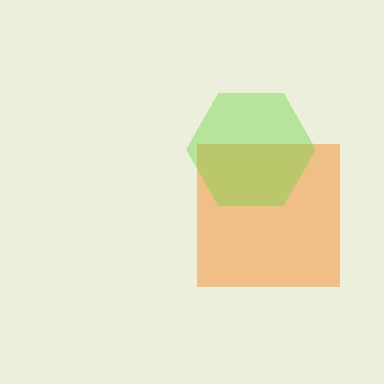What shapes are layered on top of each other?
The layered shapes are: an orange square, a lime hexagon.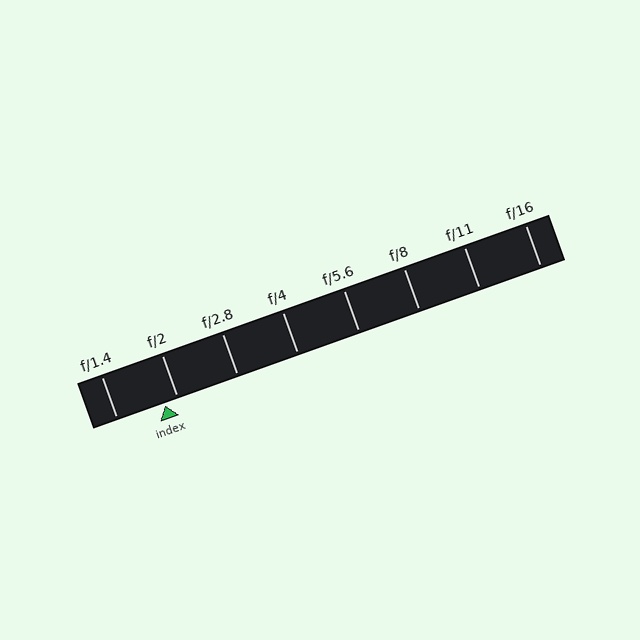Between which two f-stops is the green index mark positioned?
The index mark is between f/1.4 and f/2.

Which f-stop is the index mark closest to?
The index mark is closest to f/2.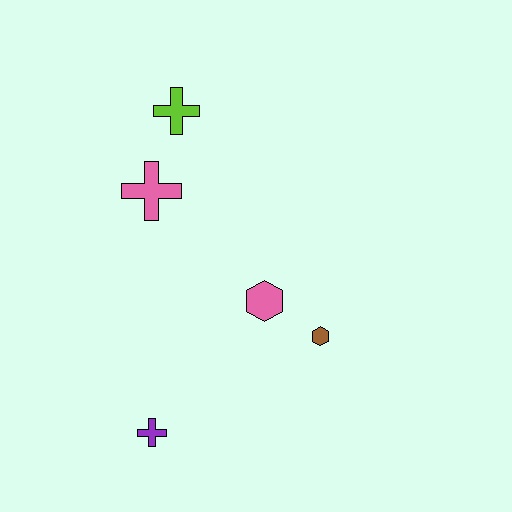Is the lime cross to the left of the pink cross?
No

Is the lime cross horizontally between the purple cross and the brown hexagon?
Yes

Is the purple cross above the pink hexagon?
No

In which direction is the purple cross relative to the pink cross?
The purple cross is below the pink cross.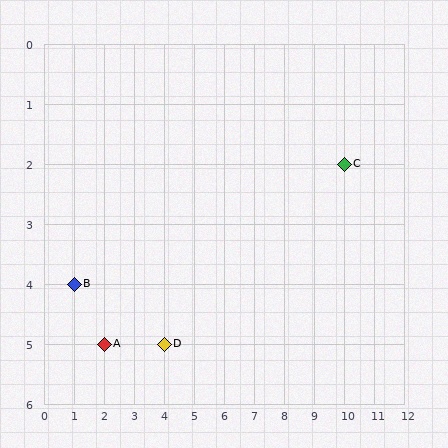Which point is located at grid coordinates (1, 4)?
Point B is at (1, 4).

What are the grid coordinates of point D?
Point D is at grid coordinates (4, 5).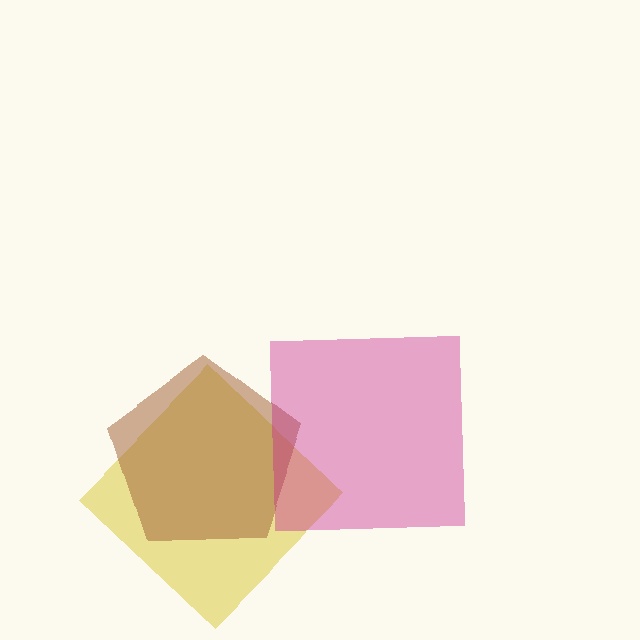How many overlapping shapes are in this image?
There are 3 overlapping shapes in the image.